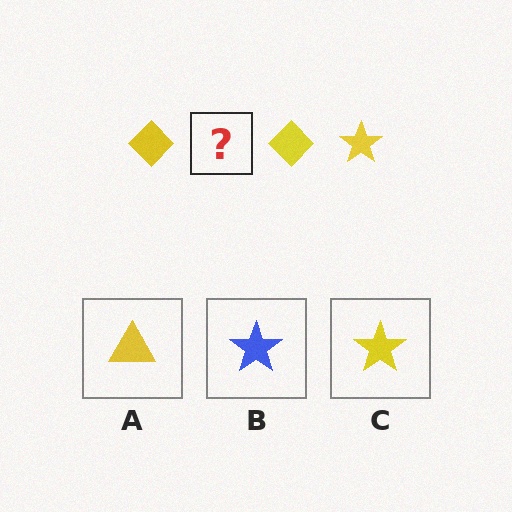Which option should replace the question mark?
Option C.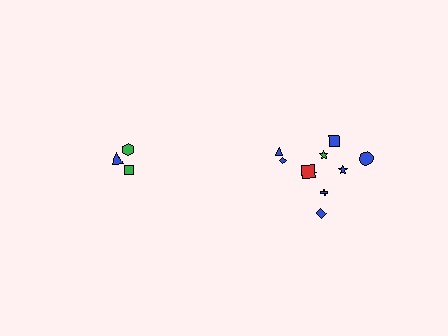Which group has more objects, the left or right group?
The right group.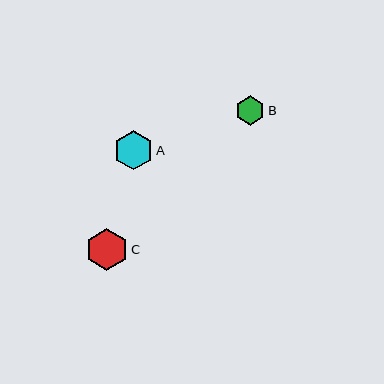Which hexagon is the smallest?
Hexagon B is the smallest with a size of approximately 30 pixels.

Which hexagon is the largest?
Hexagon C is the largest with a size of approximately 42 pixels.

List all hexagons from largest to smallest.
From largest to smallest: C, A, B.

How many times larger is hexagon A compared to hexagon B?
Hexagon A is approximately 1.3 times the size of hexagon B.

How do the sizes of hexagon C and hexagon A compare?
Hexagon C and hexagon A are approximately the same size.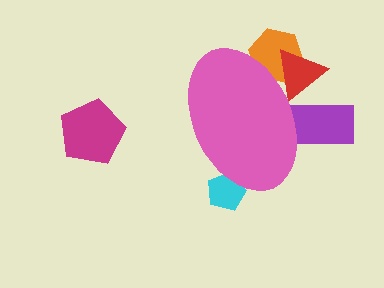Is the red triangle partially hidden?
Yes, the red triangle is partially hidden behind the pink ellipse.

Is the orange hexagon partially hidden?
Yes, the orange hexagon is partially hidden behind the pink ellipse.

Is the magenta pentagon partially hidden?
No, the magenta pentagon is fully visible.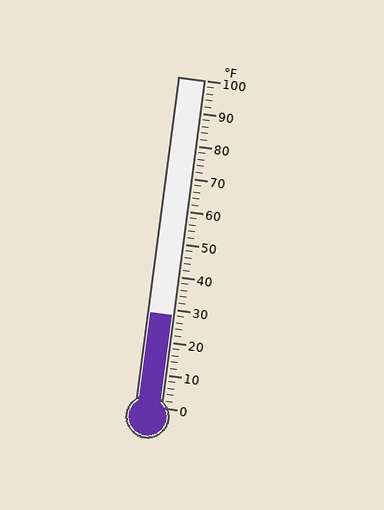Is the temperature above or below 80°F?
The temperature is below 80°F.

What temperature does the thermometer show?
The thermometer shows approximately 28°F.